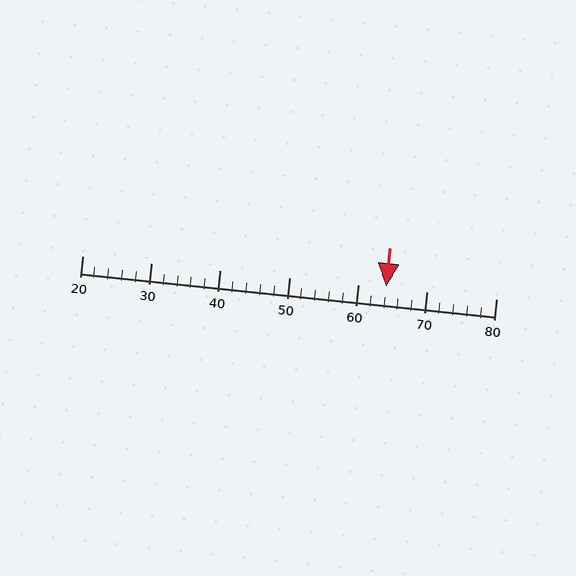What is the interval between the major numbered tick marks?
The major tick marks are spaced 10 units apart.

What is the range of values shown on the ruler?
The ruler shows values from 20 to 80.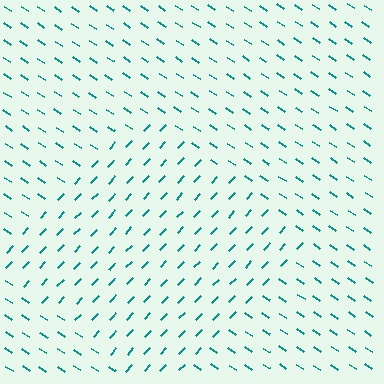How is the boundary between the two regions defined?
The boundary is defined purely by a change in line orientation (approximately 80 degrees difference). All lines are the same color and thickness.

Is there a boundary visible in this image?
Yes, there is a texture boundary formed by a change in line orientation.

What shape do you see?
I see a diamond.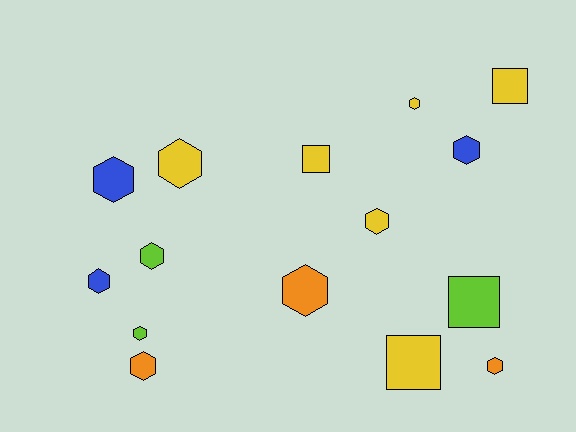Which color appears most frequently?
Yellow, with 6 objects.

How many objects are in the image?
There are 15 objects.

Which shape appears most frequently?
Hexagon, with 11 objects.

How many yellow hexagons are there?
There are 3 yellow hexagons.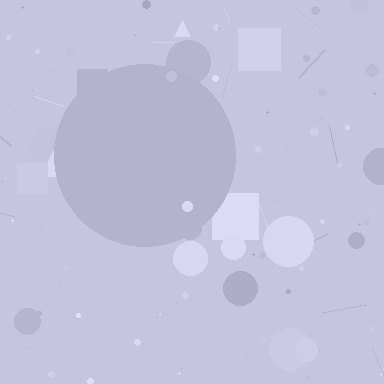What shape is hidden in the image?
A circle is hidden in the image.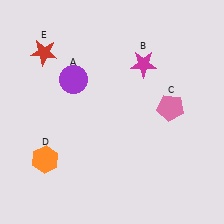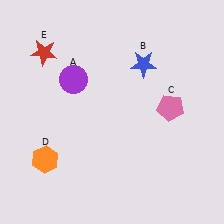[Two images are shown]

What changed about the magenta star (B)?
In Image 1, B is magenta. In Image 2, it changed to blue.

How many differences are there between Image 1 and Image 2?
There is 1 difference between the two images.